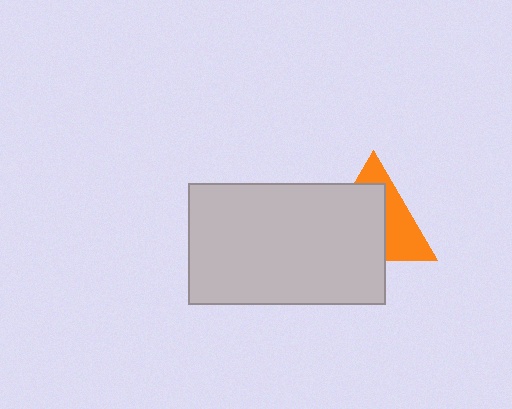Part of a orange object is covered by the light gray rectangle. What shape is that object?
It is a triangle.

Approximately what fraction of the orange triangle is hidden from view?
Roughly 58% of the orange triangle is hidden behind the light gray rectangle.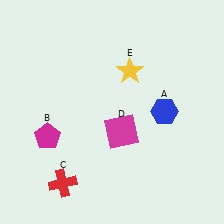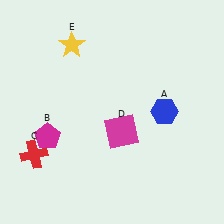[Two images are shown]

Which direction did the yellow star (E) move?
The yellow star (E) moved left.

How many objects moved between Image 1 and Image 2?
2 objects moved between the two images.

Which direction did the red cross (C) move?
The red cross (C) moved up.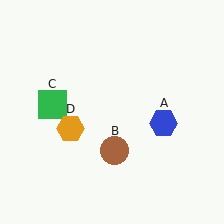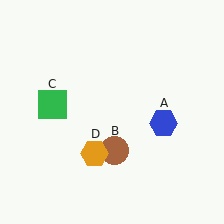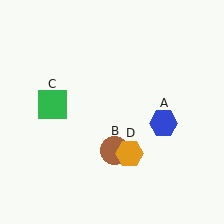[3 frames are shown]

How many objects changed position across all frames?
1 object changed position: orange hexagon (object D).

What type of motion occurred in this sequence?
The orange hexagon (object D) rotated counterclockwise around the center of the scene.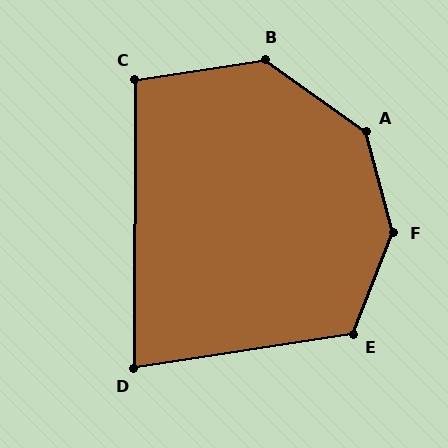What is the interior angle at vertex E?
Approximately 120 degrees (obtuse).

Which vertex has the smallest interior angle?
D, at approximately 81 degrees.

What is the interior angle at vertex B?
Approximately 136 degrees (obtuse).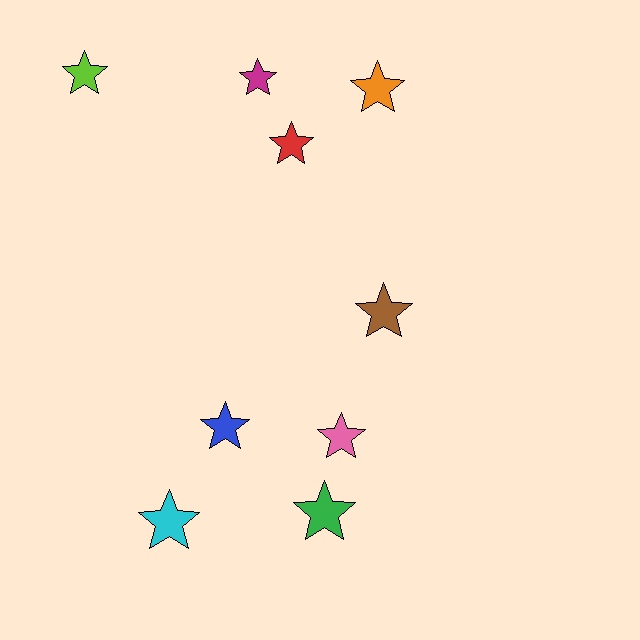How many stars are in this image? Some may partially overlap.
There are 9 stars.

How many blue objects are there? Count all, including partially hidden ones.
There is 1 blue object.